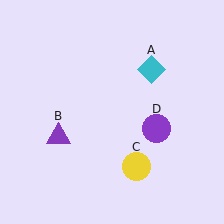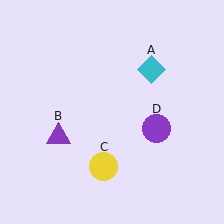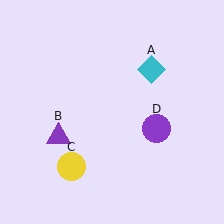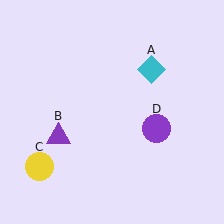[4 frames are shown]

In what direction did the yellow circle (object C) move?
The yellow circle (object C) moved left.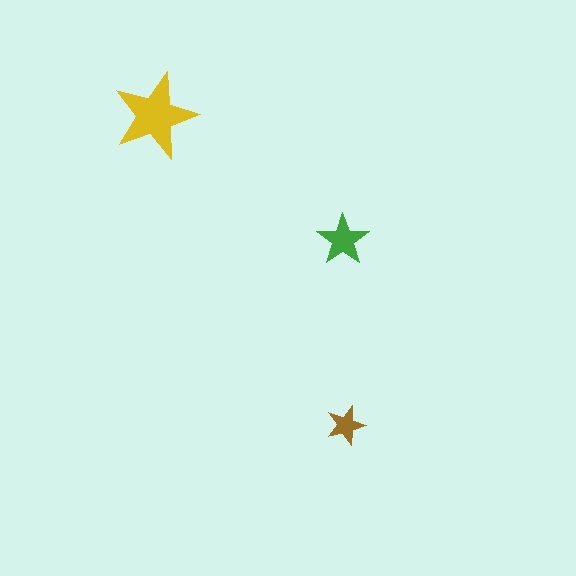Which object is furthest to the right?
The brown star is rightmost.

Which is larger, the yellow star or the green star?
The yellow one.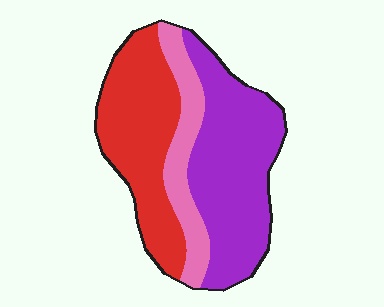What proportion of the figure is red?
Red covers about 35% of the figure.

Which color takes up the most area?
Purple, at roughly 45%.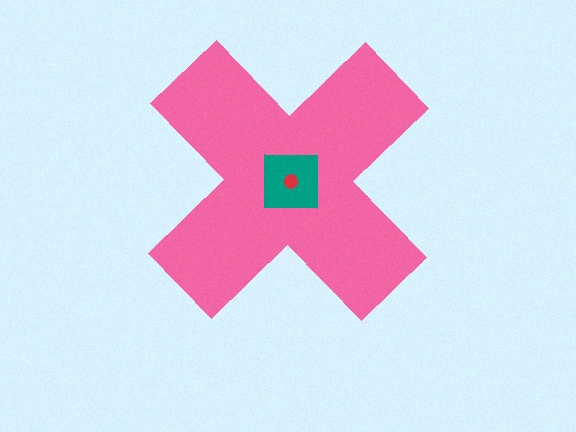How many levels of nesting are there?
3.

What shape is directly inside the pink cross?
The teal square.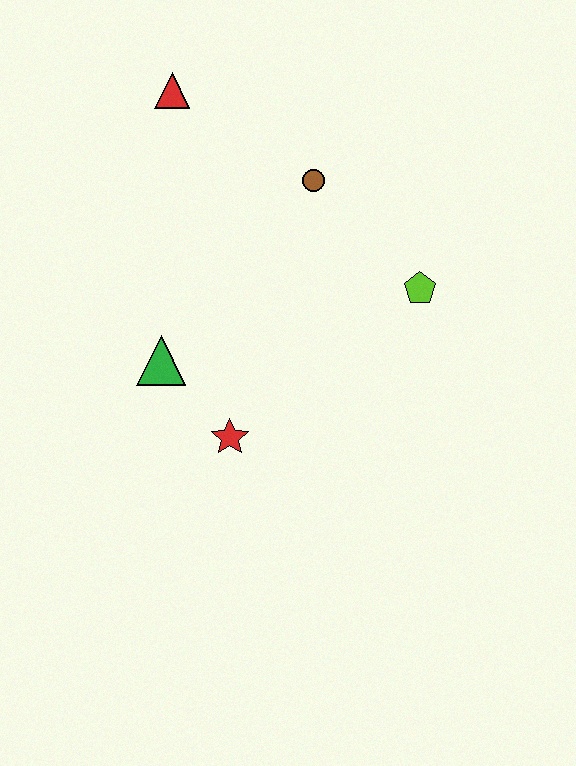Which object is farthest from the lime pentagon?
The red triangle is farthest from the lime pentagon.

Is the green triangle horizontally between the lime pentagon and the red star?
No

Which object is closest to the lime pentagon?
The brown circle is closest to the lime pentagon.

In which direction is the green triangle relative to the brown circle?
The green triangle is below the brown circle.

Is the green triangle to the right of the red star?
No